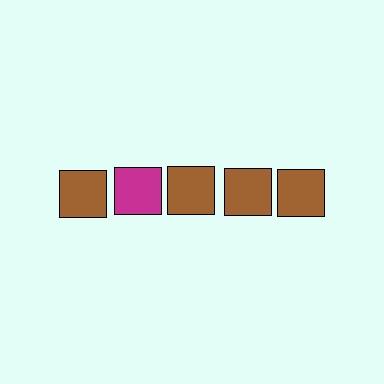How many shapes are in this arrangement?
There are 5 shapes arranged in a grid pattern.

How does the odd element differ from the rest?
It has a different color: magenta instead of brown.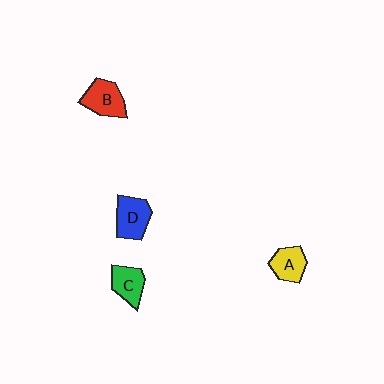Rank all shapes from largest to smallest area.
From largest to smallest: D (blue), B (red), C (green), A (yellow).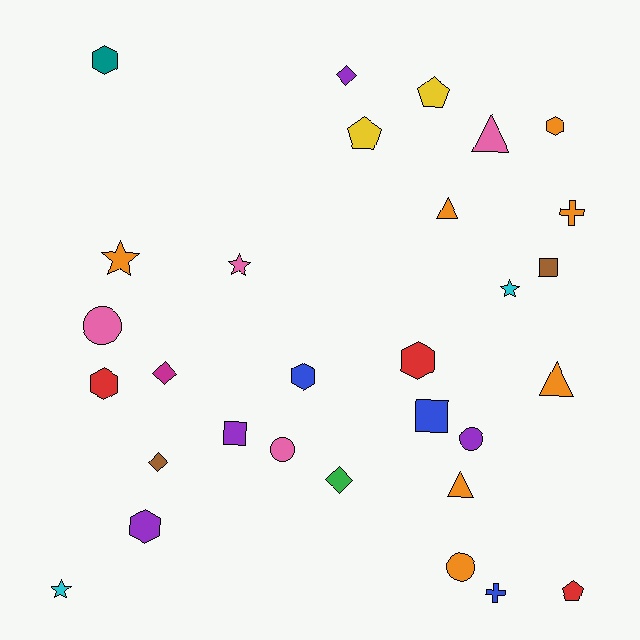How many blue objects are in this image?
There are 3 blue objects.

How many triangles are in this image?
There are 4 triangles.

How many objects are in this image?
There are 30 objects.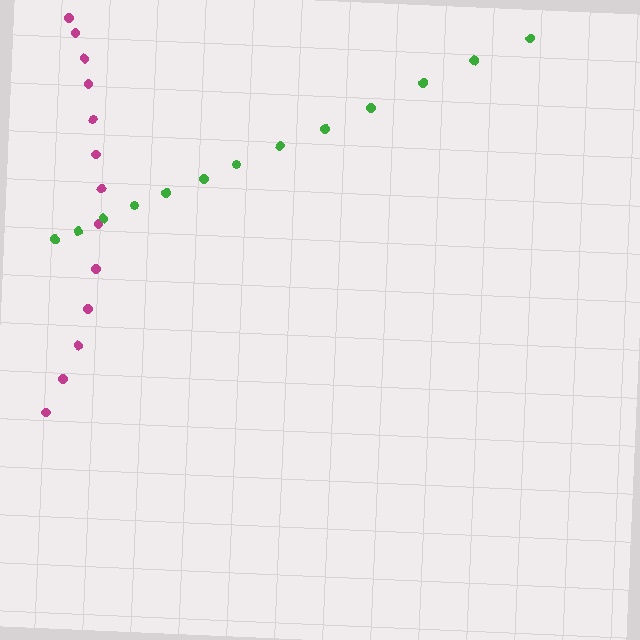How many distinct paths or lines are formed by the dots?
There are 2 distinct paths.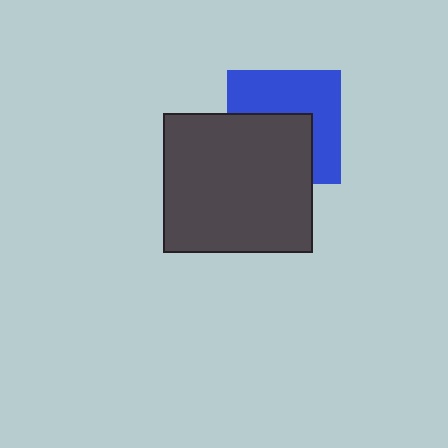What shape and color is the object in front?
The object in front is a dark gray rectangle.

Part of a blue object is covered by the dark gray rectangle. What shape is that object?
It is a square.